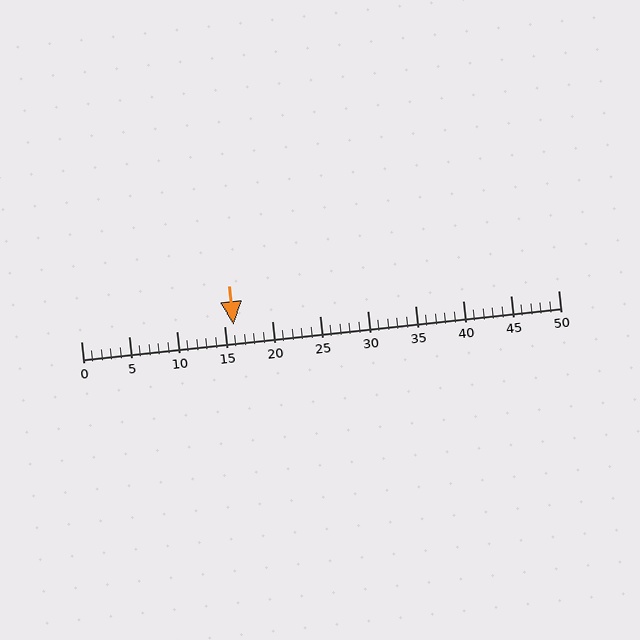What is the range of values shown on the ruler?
The ruler shows values from 0 to 50.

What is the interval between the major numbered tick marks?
The major tick marks are spaced 5 units apart.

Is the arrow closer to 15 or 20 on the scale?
The arrow is closer to 15.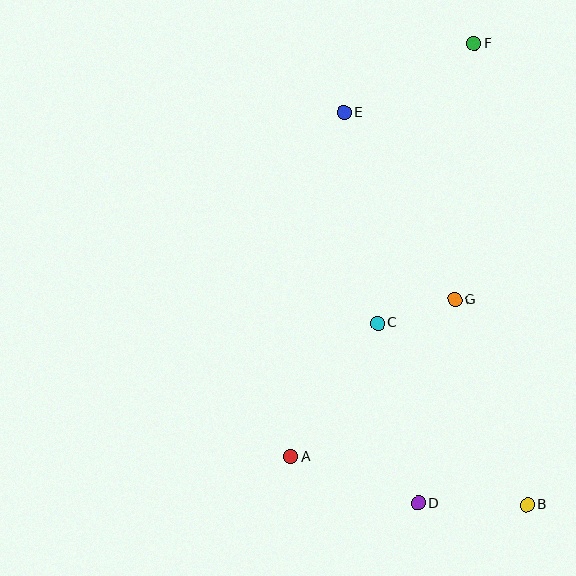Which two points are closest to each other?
Points C and G are closest to each other.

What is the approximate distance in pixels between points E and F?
The distance between E and F is approximately 148 pixels.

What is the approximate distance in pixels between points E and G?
The distance between E and G is approximately 218 pixels.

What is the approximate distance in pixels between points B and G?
The distance between B and G is approximately 217 pixels.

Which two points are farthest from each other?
Points B and F are farthest from each other.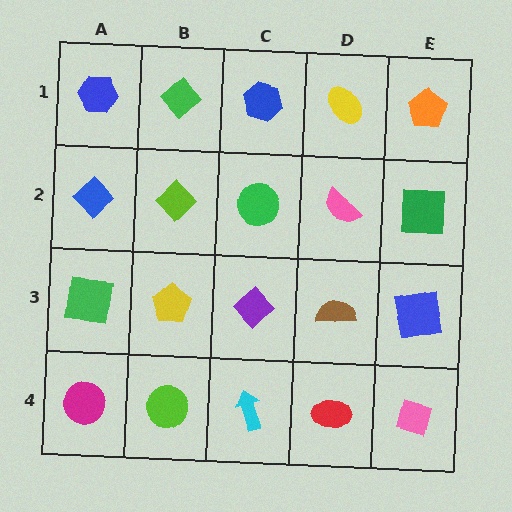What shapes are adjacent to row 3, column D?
A pink semicircle (row 2, column D), a red ellipse (row 4, column D), a purple diamond (row 3, column C), a blue square (row 3, column E).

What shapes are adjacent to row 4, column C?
A purple diamond (row 3, column C), a lime circle (row 4, column B), a red ellipse (row 4, column D).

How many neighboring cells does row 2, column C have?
4.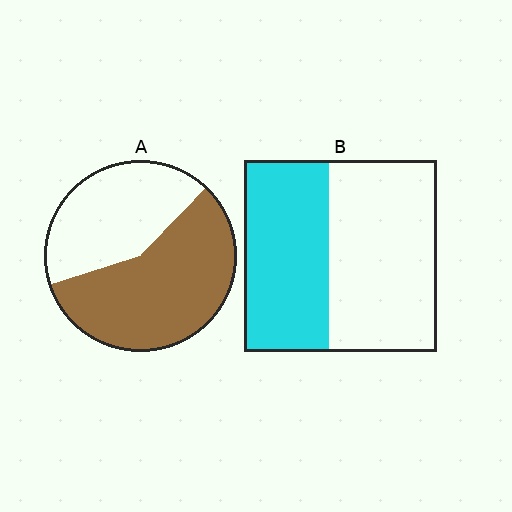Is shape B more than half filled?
No.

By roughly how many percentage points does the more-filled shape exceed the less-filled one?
By roughly 15 percentage points (A over B).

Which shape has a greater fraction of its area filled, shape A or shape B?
Shape A.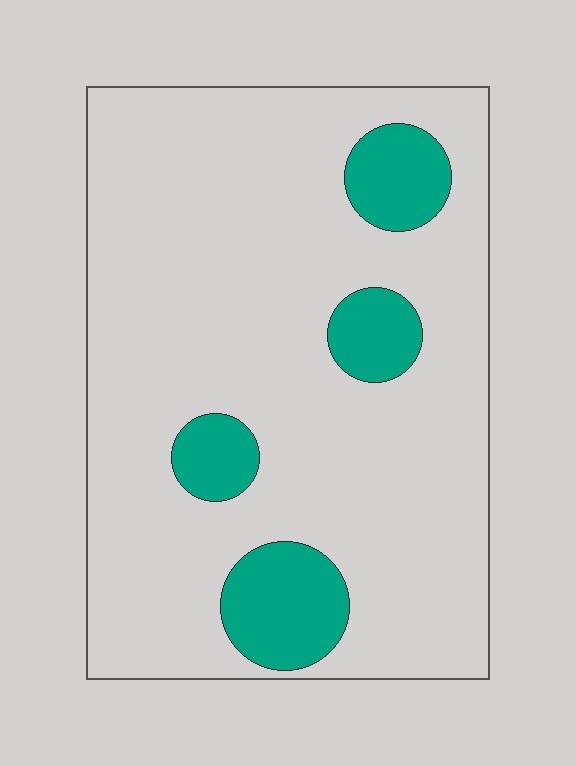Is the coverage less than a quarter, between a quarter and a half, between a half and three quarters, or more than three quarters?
Less than a quarter.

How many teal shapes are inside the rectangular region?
4.